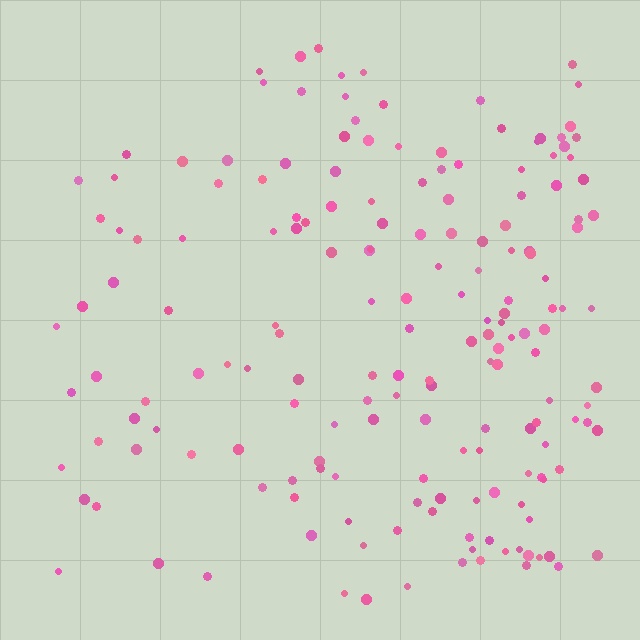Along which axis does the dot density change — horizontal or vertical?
Horizontal.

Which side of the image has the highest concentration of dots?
The right.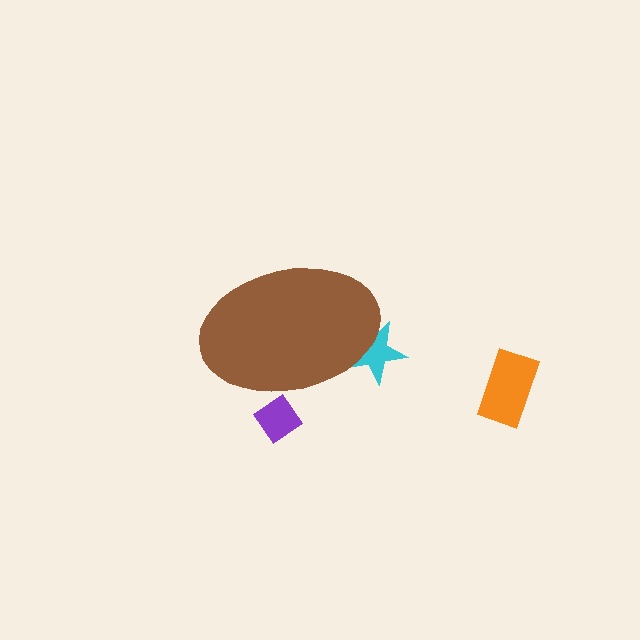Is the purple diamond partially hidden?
Yes, the purple diamond is partially hidden behind the brown ellipse.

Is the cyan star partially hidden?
Yes, the cyan star is partially hidden behind the brown ellipse.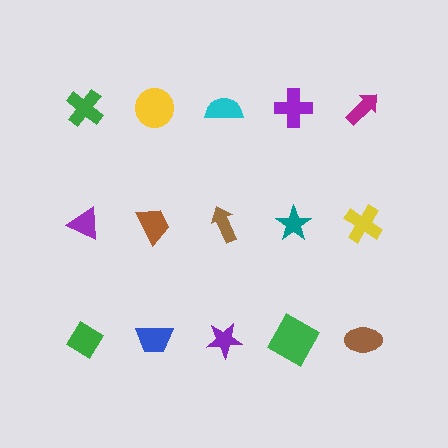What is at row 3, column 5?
A brown ellipse.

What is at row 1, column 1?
A green cross.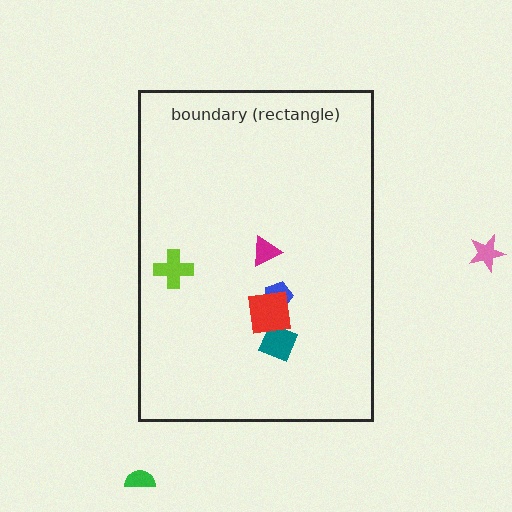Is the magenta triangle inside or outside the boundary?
Inside.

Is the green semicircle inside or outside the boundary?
Outside.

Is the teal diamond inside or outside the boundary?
Inside.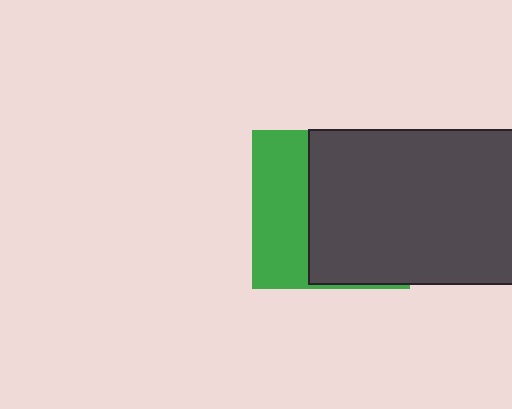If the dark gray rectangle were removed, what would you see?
You would see the complete green square.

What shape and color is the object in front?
The object in front is a dark gray rectangle.